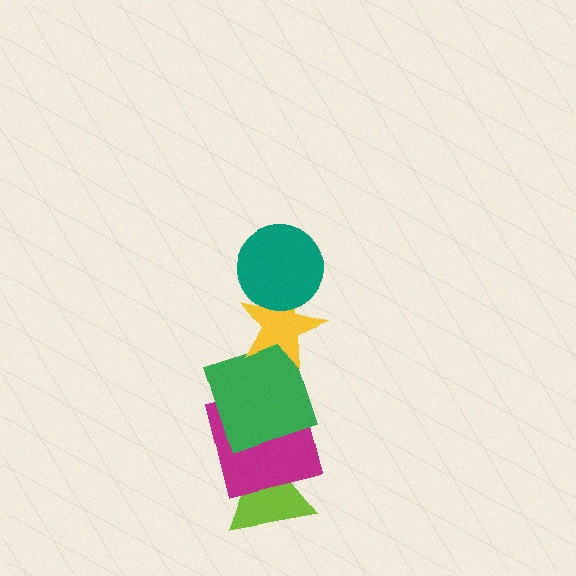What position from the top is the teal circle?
The teal circle is 1st from the top.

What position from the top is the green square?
The green square is 3rd from the top.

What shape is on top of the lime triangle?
The magenta square is on top of the lime triangle.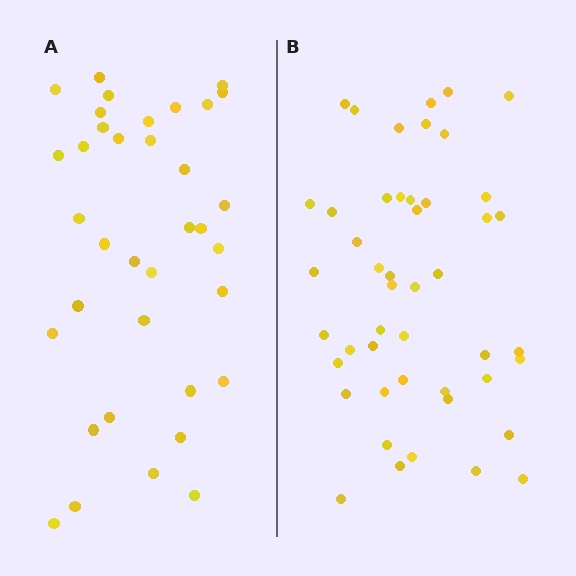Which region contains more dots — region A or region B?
Region B (the right region) has more dots.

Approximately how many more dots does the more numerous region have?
Region B has roughly 12 or so more dots than region A.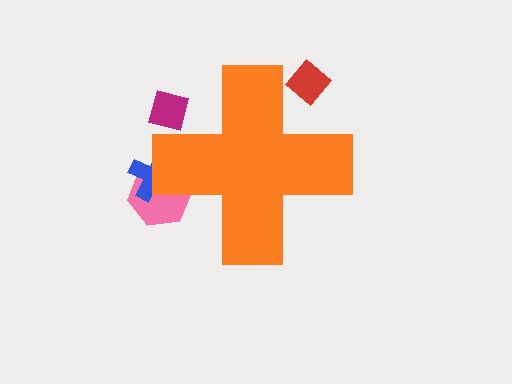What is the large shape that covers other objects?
An orange cross.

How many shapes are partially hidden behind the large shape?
4 shapes are partially hidden.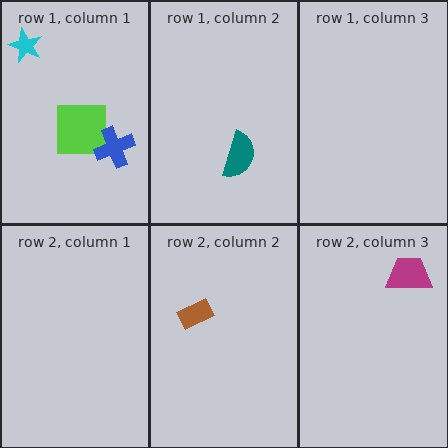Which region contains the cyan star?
The row 1, column 1 region.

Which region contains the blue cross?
The row 1, column 1 region.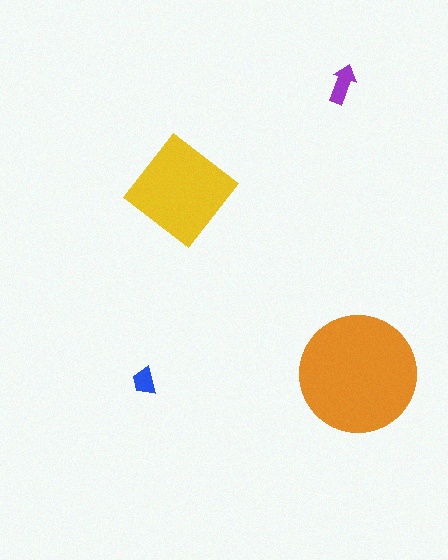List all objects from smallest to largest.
The blue trapezoid, the purple arrow, the yellow diamond, the orange circle.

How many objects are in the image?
There are 4 objects in the image.